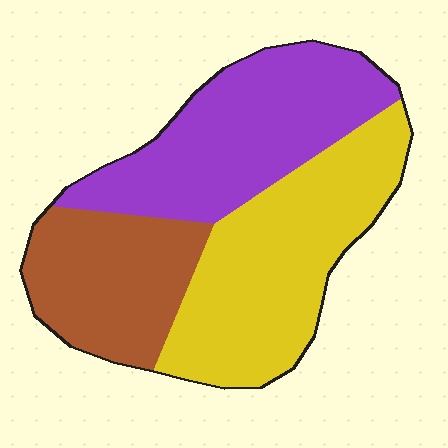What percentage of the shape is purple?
Purple takes up about three eighths (3/8) of the shape.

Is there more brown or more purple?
Purple.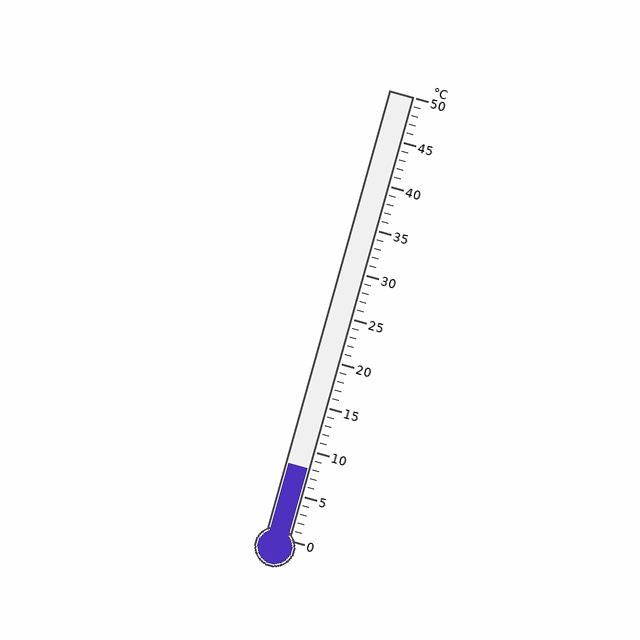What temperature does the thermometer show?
The thermometer shows approximately 8°C.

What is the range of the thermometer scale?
The thermometer scale ranges from 0°C to 50°C.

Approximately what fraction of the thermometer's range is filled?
The thermometer is filled to approximately 15% of its range.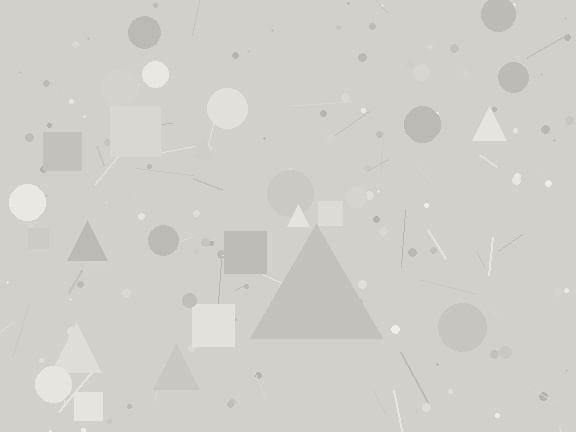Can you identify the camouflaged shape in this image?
The camouflaged shape is a triangle.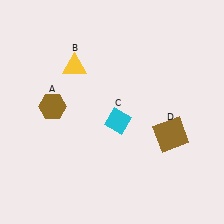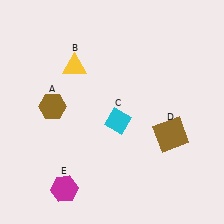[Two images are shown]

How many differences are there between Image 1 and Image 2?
There is 1 difference between the two images.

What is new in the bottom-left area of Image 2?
A magenta hexagon (E) was added in the bottom-left area of Image 2.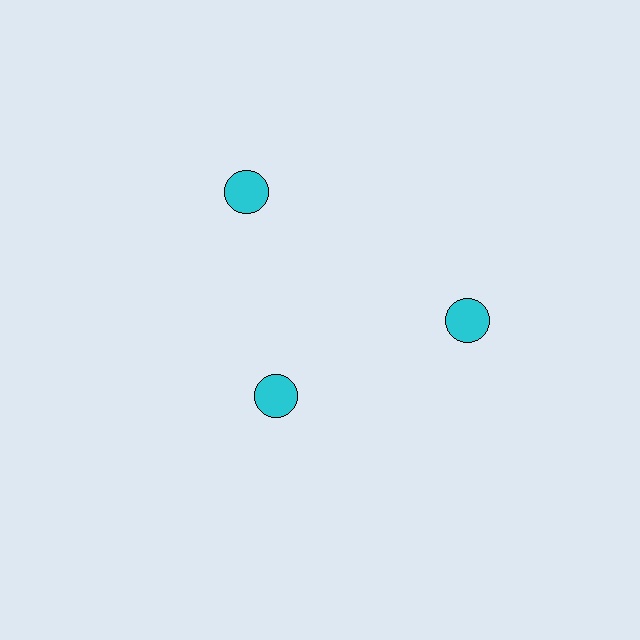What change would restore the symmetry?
The symmetry would be restored by moving it outward, back onto the ring so that all 3 circles sit at equal angles and equal distance from the center.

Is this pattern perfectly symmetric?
No. The 3 cyan circles are arranged in a ring, but one element near the 7 o'clock position is pulled inward toward the center, breaking the 3-fold rotational symmetry.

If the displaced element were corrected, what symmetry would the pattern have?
It would have 3-fold rotational symmetry — the pattern would map onto itself every 120 degrees.